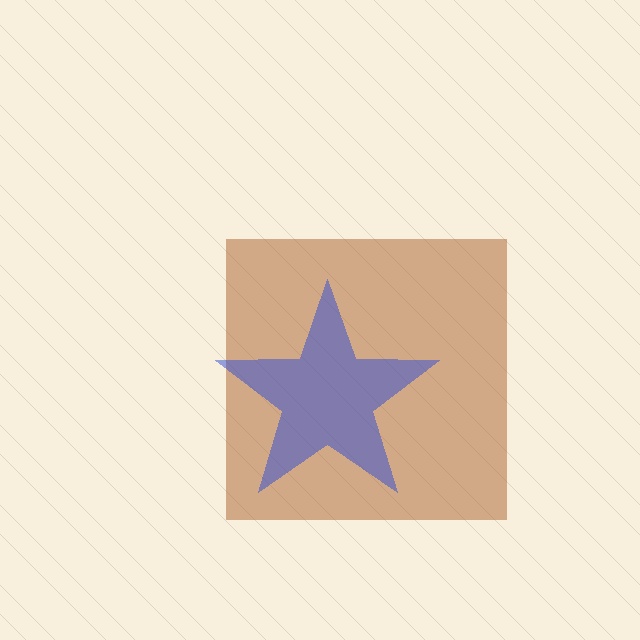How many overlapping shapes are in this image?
There are 2 overlapping shapes in the image.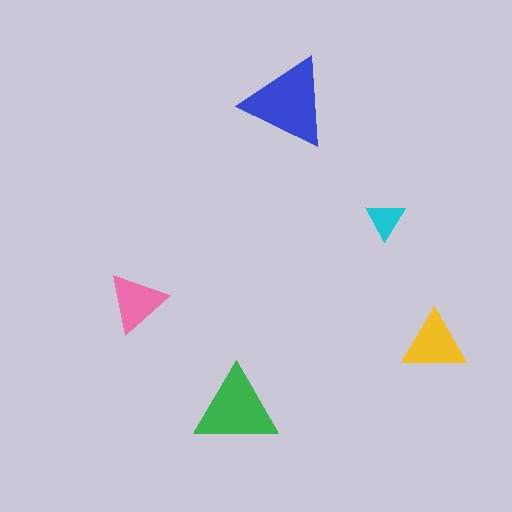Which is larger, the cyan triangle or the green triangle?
The green one.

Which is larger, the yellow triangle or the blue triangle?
The blue one.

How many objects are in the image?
There are 5 objects in the image.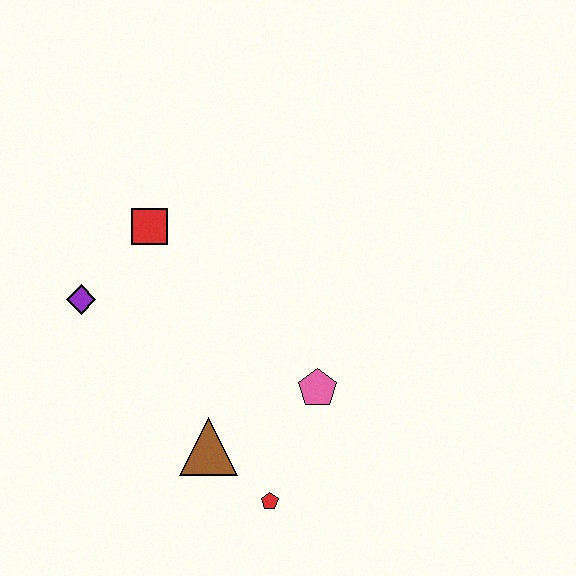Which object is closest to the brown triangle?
The red pentagon is closest to the brown triangle.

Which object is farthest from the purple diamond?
The red pentagon is farthest from the purple diamond.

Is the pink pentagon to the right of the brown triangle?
Yes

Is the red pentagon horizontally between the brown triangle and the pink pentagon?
Yes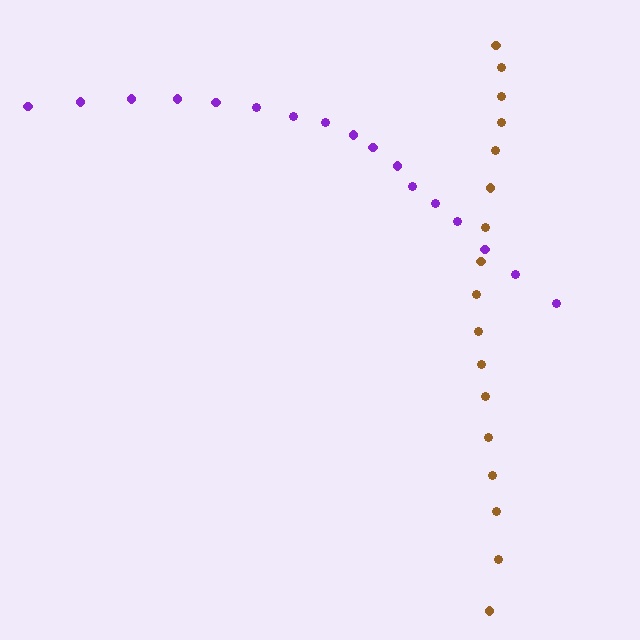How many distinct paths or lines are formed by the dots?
There are 2 distinct paths.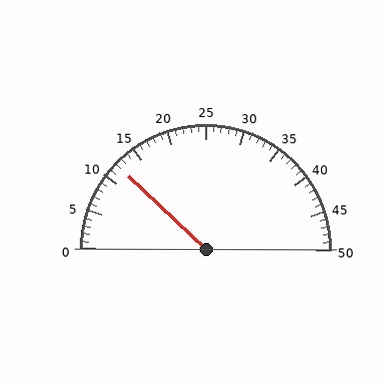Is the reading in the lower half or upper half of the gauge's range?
The reading is in the lower half of the range (0 to 50).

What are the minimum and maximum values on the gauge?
The gauge ranges from 0 to 50.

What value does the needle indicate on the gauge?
The needle indicates approximately 12.